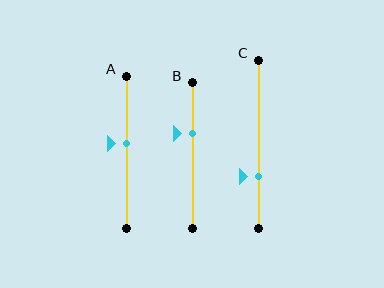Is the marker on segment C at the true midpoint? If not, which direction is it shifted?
No, the marker on segment C is shifted downward by about 20% of the segment length.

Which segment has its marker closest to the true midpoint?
Segment A has its marker closest to the true midpoint.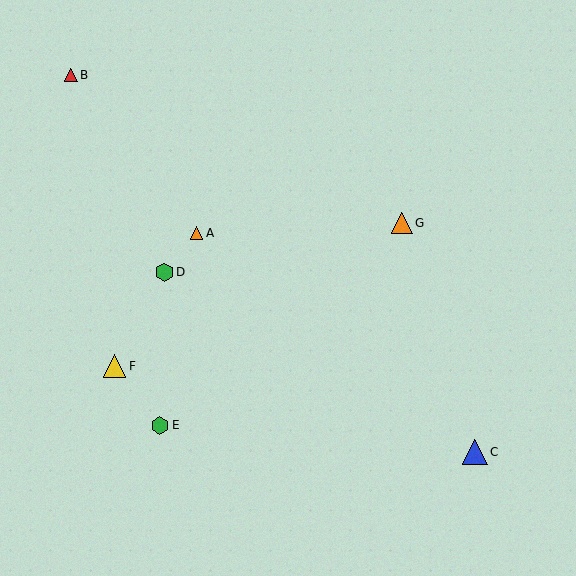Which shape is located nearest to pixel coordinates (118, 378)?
The yellow triangle (labeled F) at (115, 366) is nearest to that location.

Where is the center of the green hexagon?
The center of the green hexagon is at (164, 272).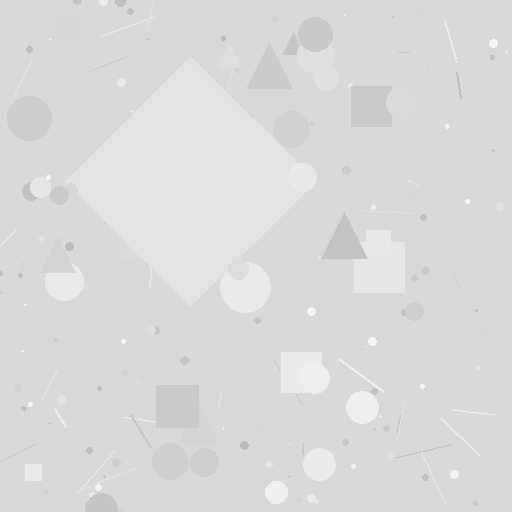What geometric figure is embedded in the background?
A diamond is embedded in the background.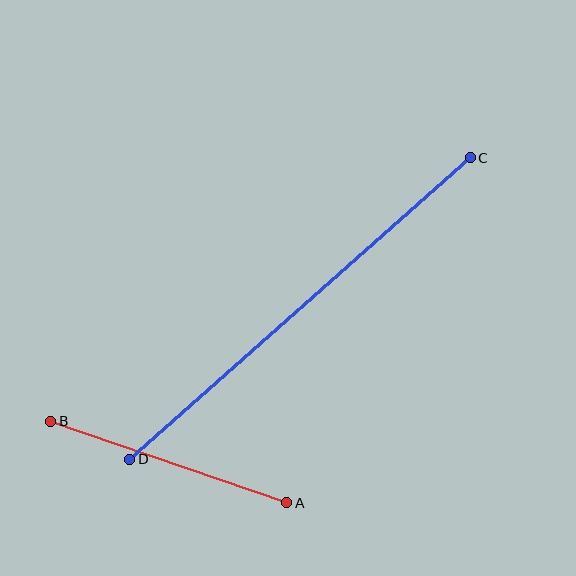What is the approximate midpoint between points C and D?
The midpoint is at approximately (300, 309) pixels.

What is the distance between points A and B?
The distance is approximately 250 pixels.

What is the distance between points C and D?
The distance is approximately 455 pixels.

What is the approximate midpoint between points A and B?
The midpoint is at approximately (169, 462) pixels.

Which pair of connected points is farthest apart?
Points C and D are farthest apart.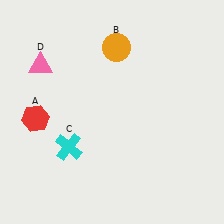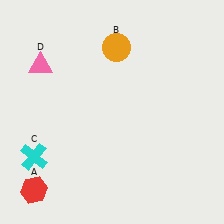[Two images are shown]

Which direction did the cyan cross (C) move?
The cyan cross (C) moved left.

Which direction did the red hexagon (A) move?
The red hexagon (A) moved down.